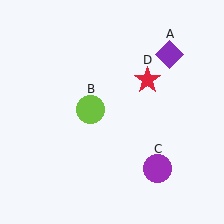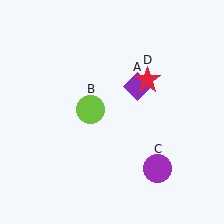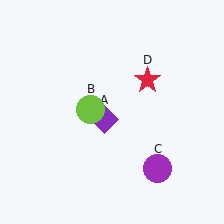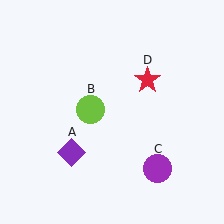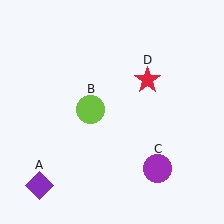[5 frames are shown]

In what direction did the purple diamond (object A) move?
The purple diamond (object A) moved down and to the left.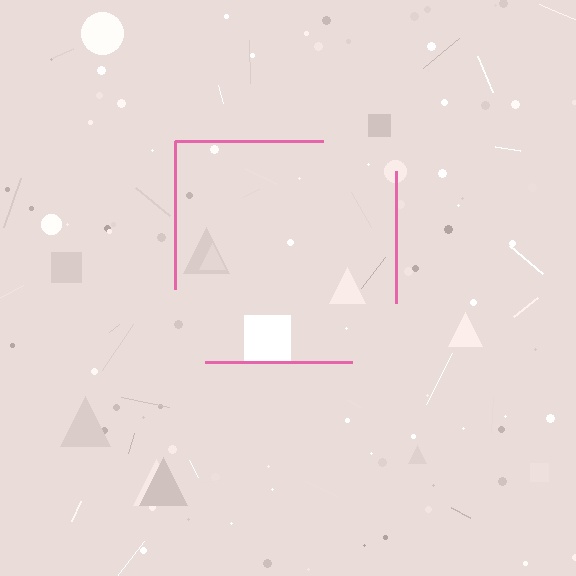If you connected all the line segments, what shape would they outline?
They would outline a square.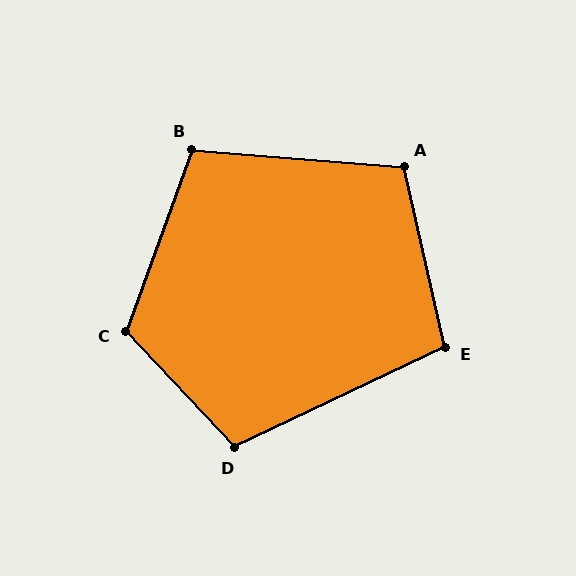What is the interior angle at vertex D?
Approximately 108 degrees (obtuse).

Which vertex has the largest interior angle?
C, at approximately 117 degrees.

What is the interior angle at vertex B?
Approximately 106 degrees (obtuse).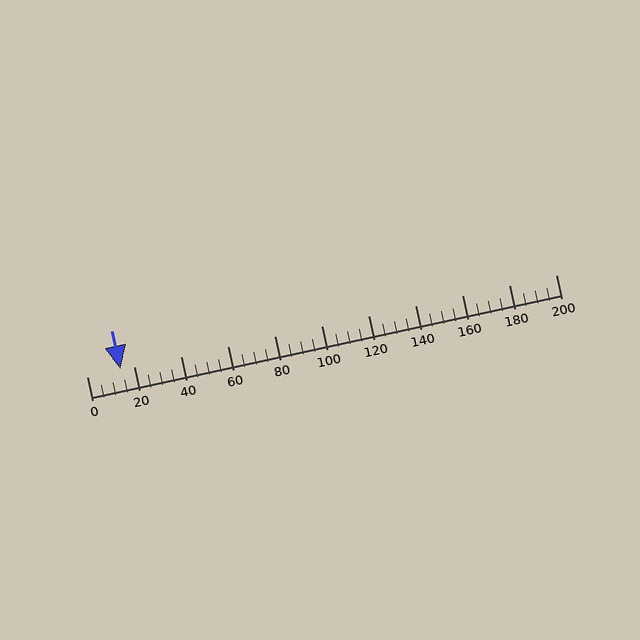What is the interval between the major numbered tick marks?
The major tick marks are spaced 20 units apart.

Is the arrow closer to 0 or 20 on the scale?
The arrow is closer to 20.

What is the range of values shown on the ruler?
The ruler shows values from 0 to 200.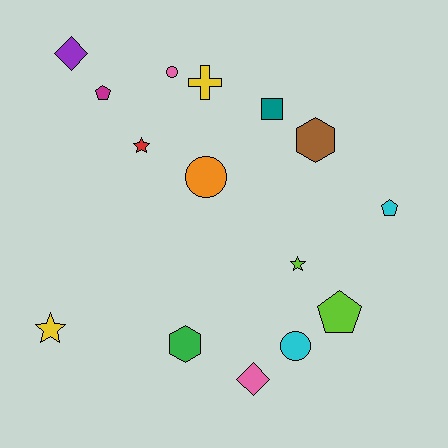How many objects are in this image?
There are 15 objects.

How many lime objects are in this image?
There are 2 lime objects.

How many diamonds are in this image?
There are 2 diamonds.